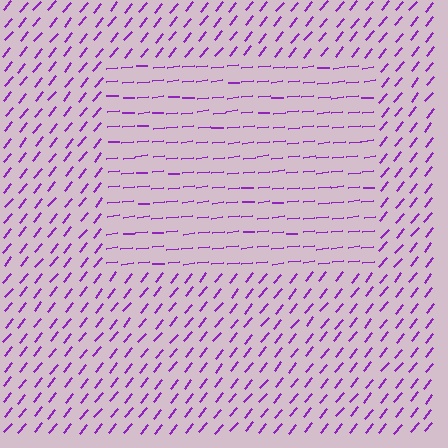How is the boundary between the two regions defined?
The boundary is defined purely by a change in line orientation (approximately 45 degrees difference). All lines are the same color and thickness.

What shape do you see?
I see a rectangle.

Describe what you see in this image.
The image is filled with small purple line segments. A rectangle region in the image has lines oriented differently from the surrounding lines, creating a visible texture boundary.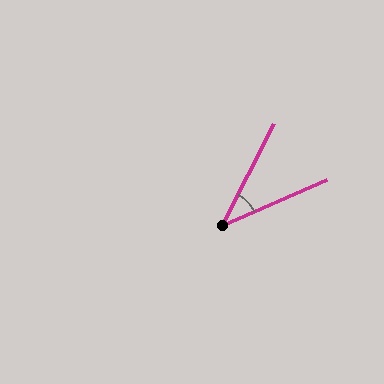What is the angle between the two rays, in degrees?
Approximately 39 degrees.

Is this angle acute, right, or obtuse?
It is acute.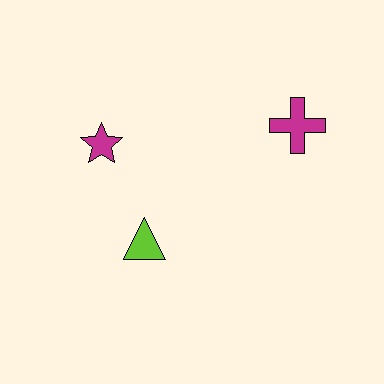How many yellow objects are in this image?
There are no yellow objects.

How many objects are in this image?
There are 3 objects.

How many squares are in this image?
There are no squares.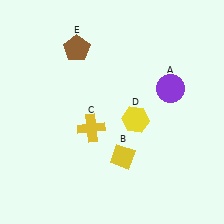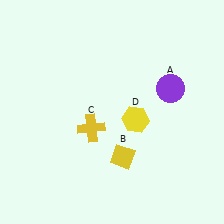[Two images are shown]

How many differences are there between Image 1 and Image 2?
There is 1 difference between the two images.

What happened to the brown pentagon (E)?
The brown pentagon (E) was removed in Image 2. It was in the top-left area of Image 1.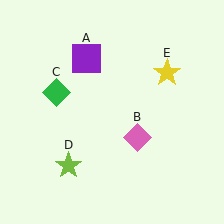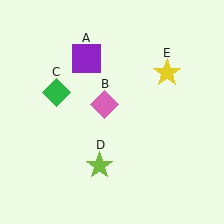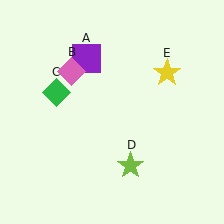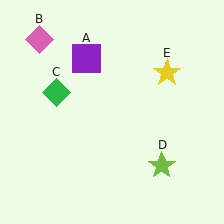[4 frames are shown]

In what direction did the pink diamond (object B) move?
The pink diamond (object B) moved up and to the left.